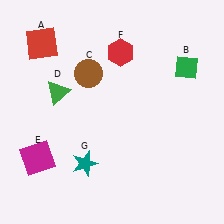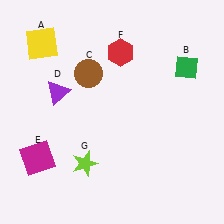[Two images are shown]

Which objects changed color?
A changed from red to yellow. D changed from green to purple. G changed from teal to lime.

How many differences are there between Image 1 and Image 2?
There are 3 differences between the two images.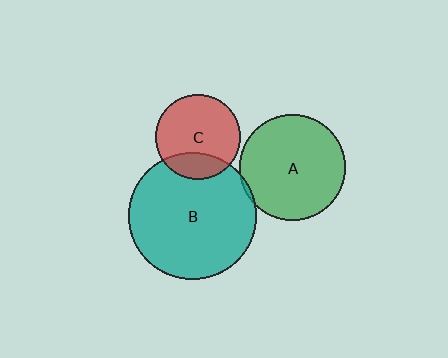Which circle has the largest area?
Circle B (teal).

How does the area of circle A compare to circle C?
Approximately 1.6 times.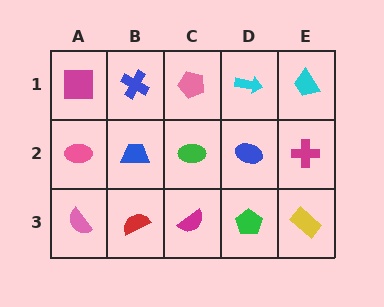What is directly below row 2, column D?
A green pentagon.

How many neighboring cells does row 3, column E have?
2.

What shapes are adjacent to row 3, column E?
A magenta cross (row 2, column E), a green pentagon (row 3, column D).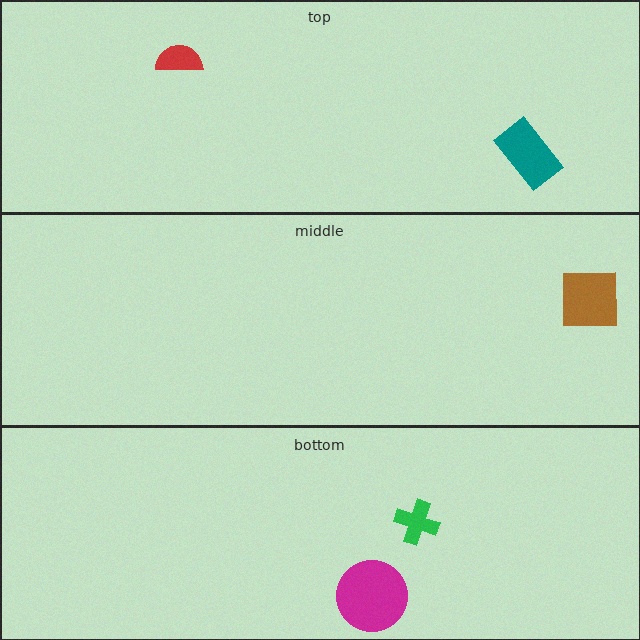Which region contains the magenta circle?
The bottom region.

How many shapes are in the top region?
2.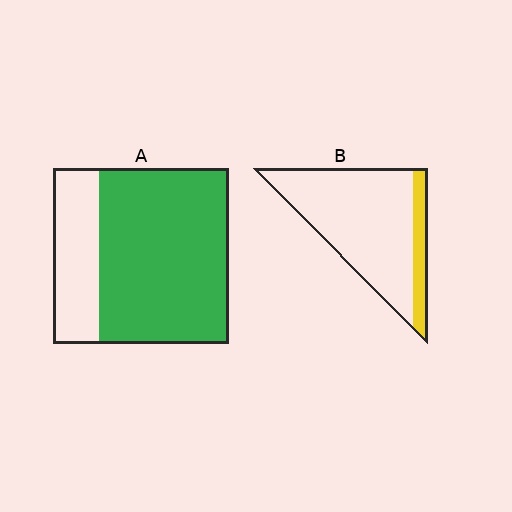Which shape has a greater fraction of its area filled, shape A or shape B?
Shape A.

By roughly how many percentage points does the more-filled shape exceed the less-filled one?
By roughly 55 percentage points (A over B).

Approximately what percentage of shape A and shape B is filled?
A is approximately 75% and B is approximately 15%.